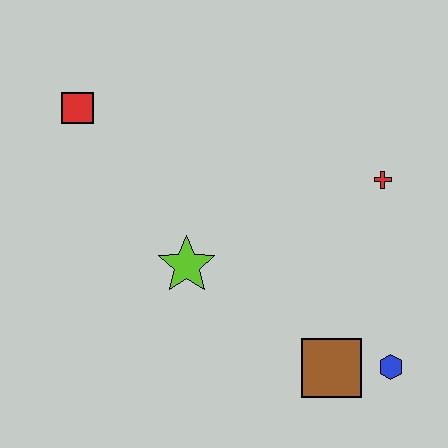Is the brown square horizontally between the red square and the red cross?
Yes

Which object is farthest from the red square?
The blue hexagon is farthest from the red square.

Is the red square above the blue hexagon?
Yes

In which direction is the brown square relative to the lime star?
The brown square is to the right of the lime star.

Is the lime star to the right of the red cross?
No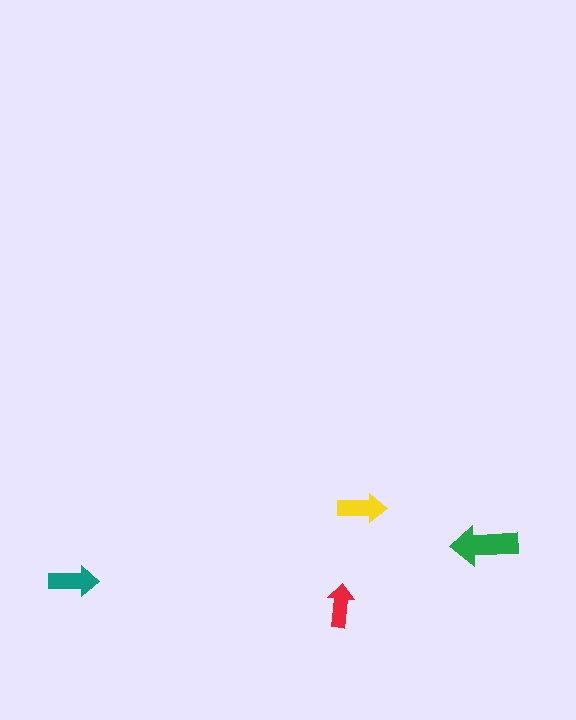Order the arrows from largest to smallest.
the green one, the teal one, the yellow one, the red one.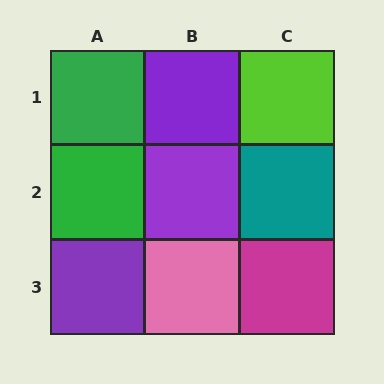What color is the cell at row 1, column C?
Lime.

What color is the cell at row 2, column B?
Purple.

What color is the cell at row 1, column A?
Green.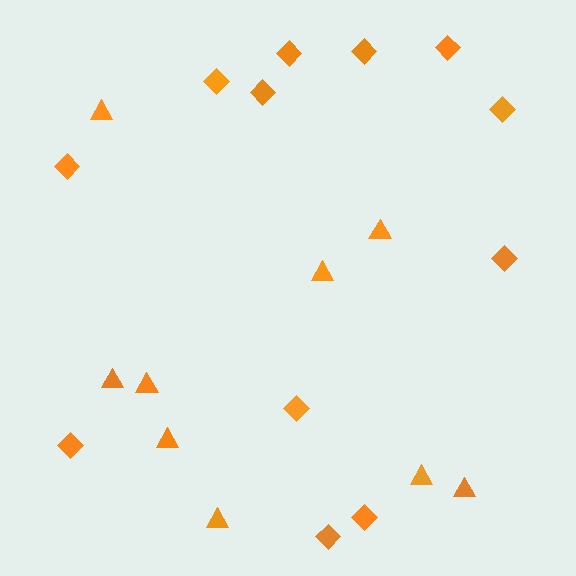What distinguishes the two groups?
There are 2 groups: one group of diamonds (12) and one group of triangles (9).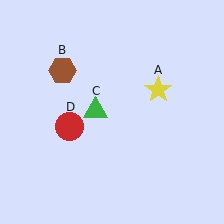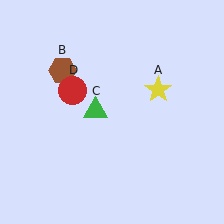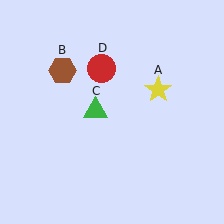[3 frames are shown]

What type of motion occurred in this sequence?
The red circle (object D) rotated clockwise around the center of the scene.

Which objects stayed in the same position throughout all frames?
Yellow star (object A) and brown hexagon (object B) and green triangle (object C) remained stationary.